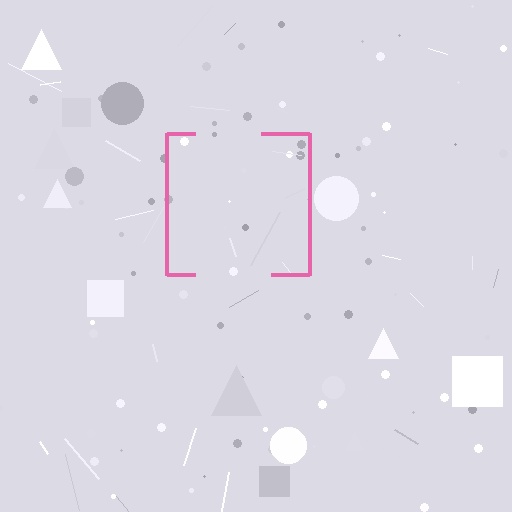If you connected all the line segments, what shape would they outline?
They would outline a square.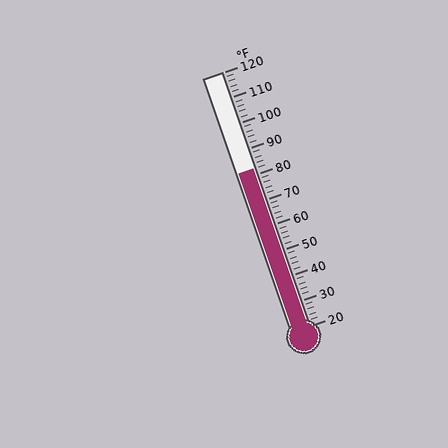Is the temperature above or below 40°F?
The temperature is above 40°F.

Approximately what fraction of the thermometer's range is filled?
The thermometer is filled to approximately 60% of its range.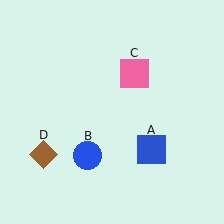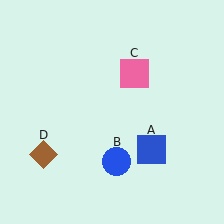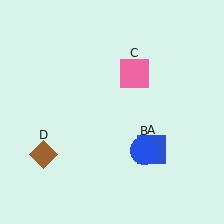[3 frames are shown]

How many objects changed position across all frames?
1 object changed position: blue circle (object B).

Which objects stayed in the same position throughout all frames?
Blue square (object A) and pink square (object C) and brown diamond (object D) remained stationary.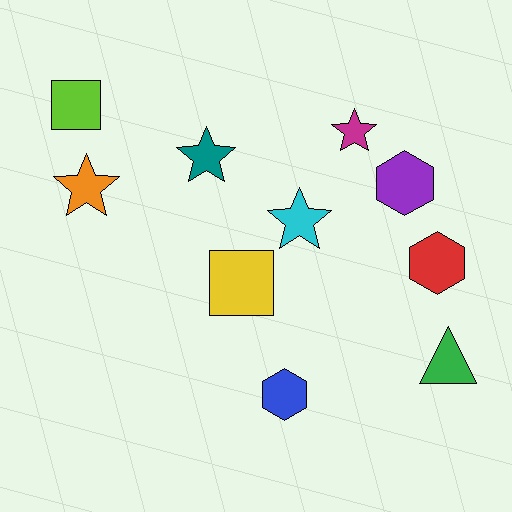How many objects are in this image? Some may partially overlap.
There are 10 objects.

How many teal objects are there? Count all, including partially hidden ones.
There is 1 teal object.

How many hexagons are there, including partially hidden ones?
There are 3 hexagons.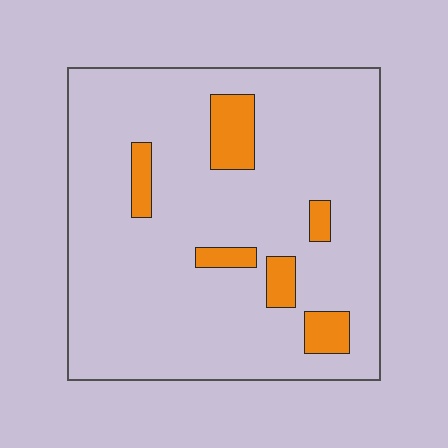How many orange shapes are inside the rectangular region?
6.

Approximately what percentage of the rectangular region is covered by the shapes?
Approximately 10%.